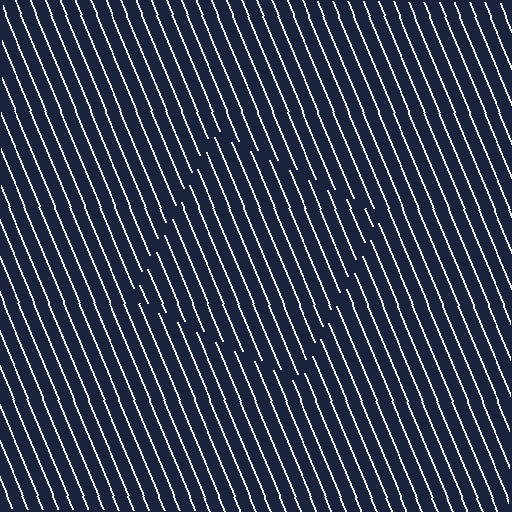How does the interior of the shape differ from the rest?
The interior of the shape contains the same grating, shifted by half a period — the contour is defined by the phase discontinuity where line-ends from the inner and outer gratings abut.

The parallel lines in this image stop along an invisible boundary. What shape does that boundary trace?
An illusory square. The interior of the shape contains the same grating, shifted by half a period — the contour is defined by the phase discontinuity where line-ends from the inner and outer gratings abut.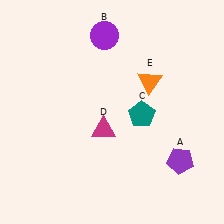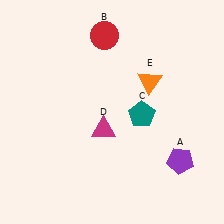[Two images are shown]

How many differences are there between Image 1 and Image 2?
There is 1 difference between the two images.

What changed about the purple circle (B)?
In Image 1, B is purple. In Image 2, it changed to red.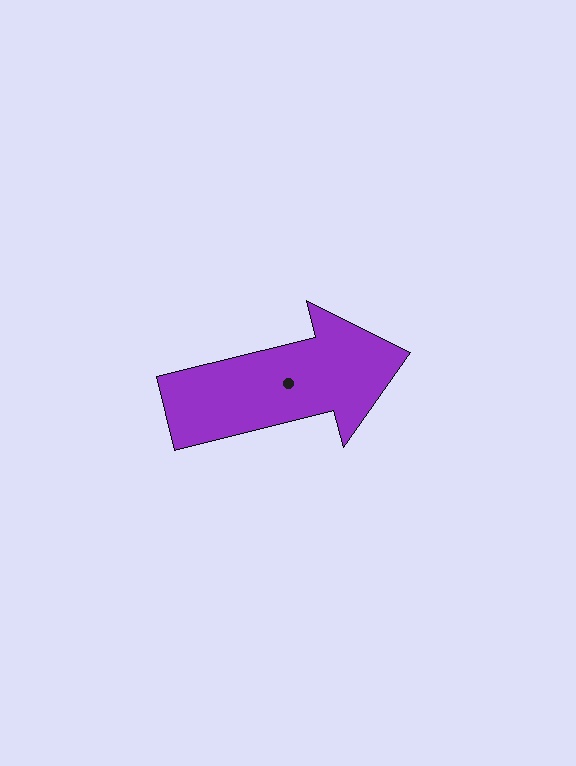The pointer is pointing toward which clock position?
Roughly 3 o'clock.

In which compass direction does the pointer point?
East.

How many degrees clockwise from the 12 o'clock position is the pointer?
Approximately 76 degrees.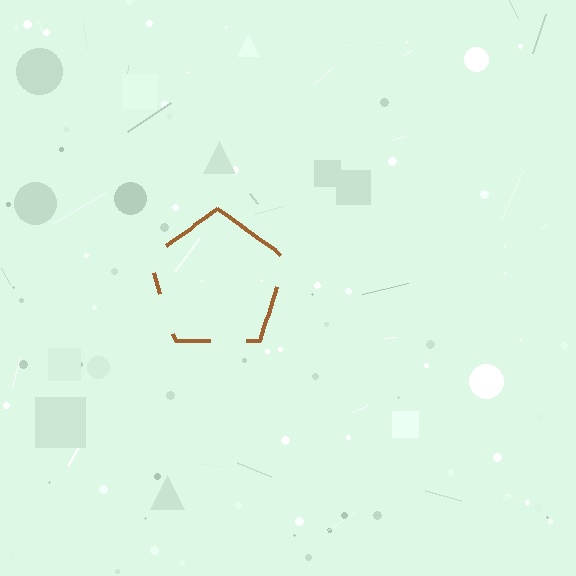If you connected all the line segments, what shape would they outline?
They would outline a pentagon.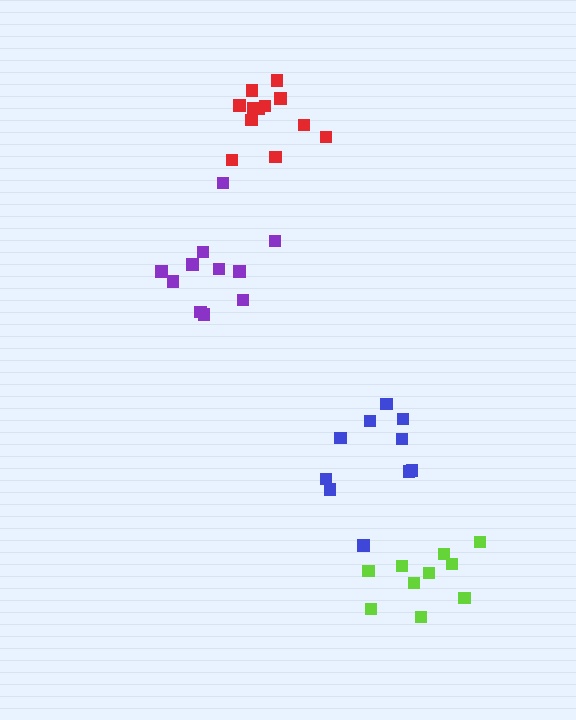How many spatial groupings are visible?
There are 4 spatial groupings.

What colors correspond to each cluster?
The clusters are colored: purple, blue, red, lime.